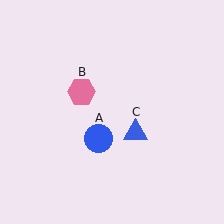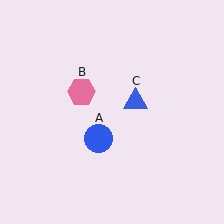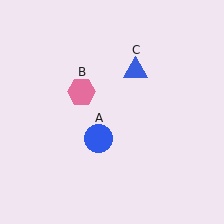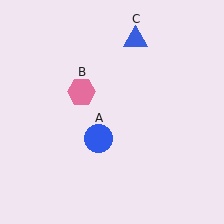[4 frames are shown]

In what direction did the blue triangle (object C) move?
The blue triangle (object C) moved up.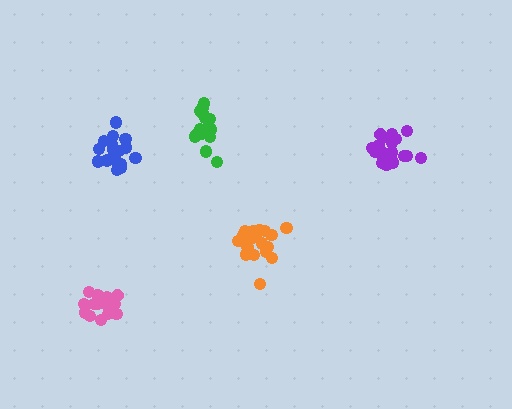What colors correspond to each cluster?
The clusters are colored: green, orange, blue, pink, purple.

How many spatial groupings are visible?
There are 5 spatial groupings.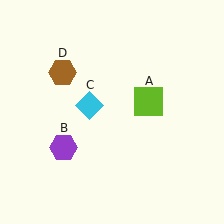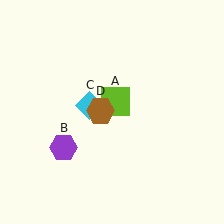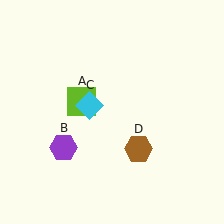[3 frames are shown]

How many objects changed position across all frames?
2 objects changed position: lime square (object A), brown hexagon (object D).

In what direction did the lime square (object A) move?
The lime square (object A) moved left.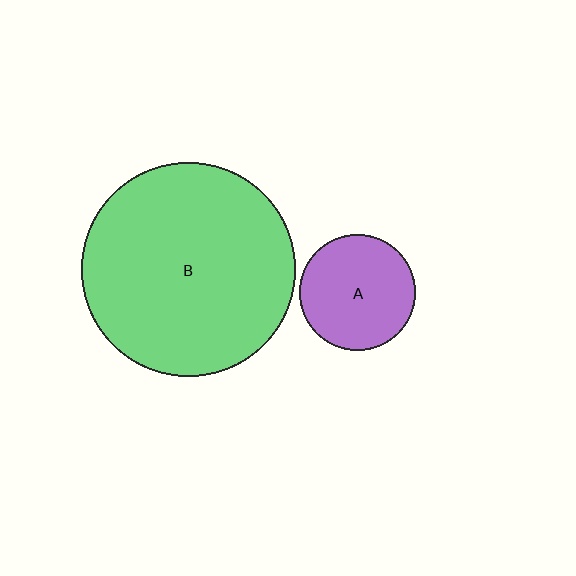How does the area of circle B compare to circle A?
Approximately 3.4 times.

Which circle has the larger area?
Circle B (green).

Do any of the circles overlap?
No, none of the circles overlap.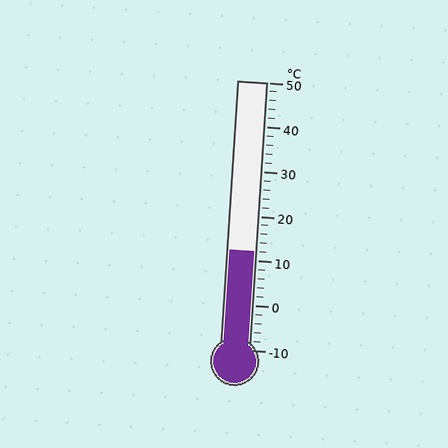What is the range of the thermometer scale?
The thermometer scale ranges from -10°C to 50°C.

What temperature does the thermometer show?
The thermometer shows approximately 12°C.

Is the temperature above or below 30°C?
The temperature is below 30°C.